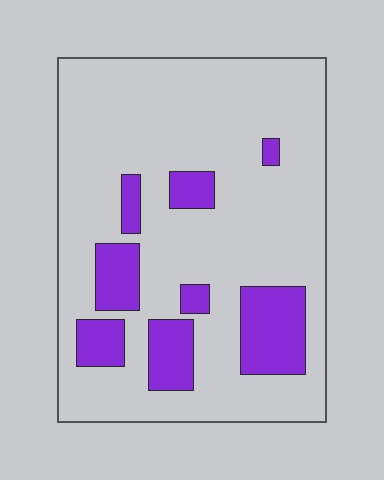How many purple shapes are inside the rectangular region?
8.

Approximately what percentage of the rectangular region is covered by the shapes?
Approximately 20%.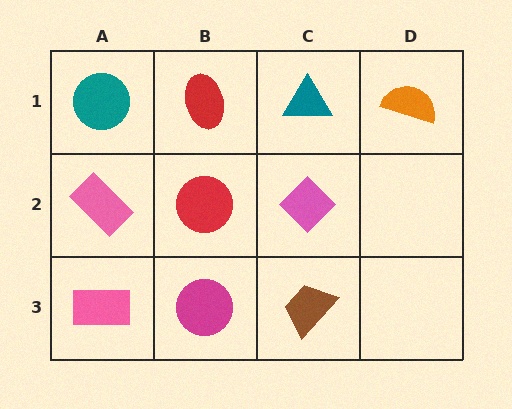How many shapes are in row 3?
3 shapes.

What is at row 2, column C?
A pink diamond.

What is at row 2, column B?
A red circle.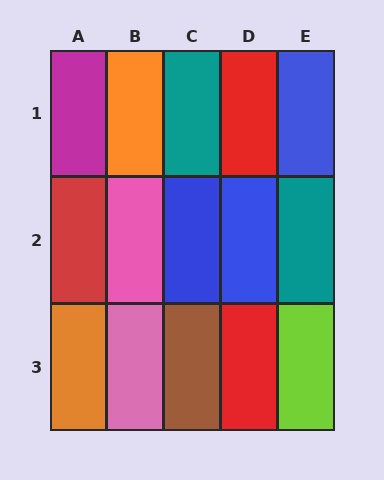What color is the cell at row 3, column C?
Brown.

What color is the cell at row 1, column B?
Orange.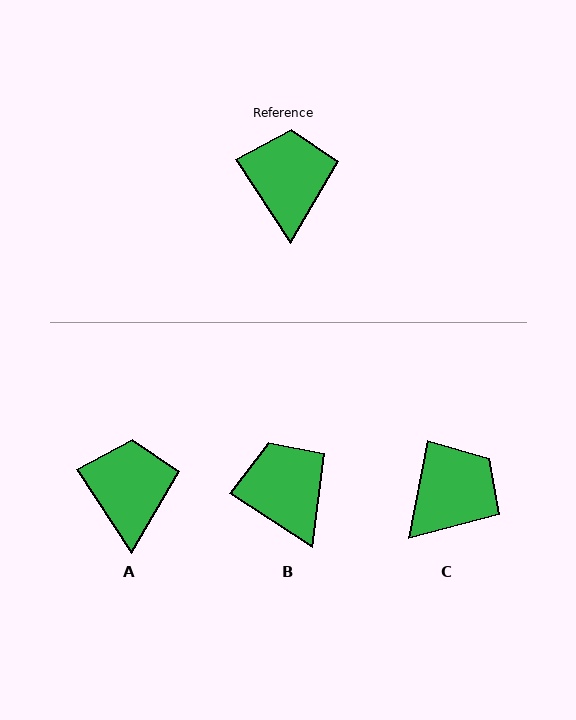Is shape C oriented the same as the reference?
No, it is off by about 45 degrees.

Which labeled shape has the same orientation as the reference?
A.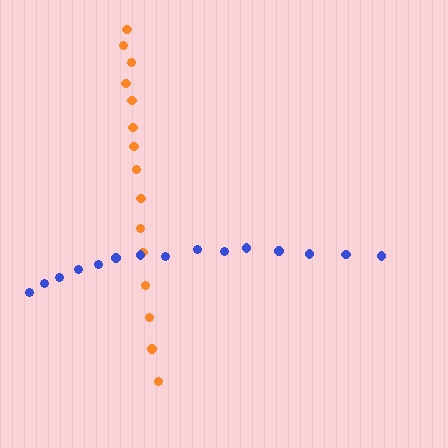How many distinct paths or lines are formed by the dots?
There are 2 distinct paths.